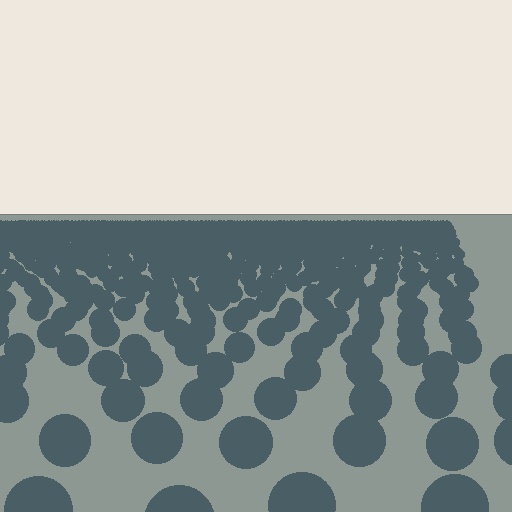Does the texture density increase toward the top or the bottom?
Density increases toward the top.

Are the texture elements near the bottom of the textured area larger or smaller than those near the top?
Larger. Near the bottom, elements are closer to the viewer and appear at a bigger on-screen size.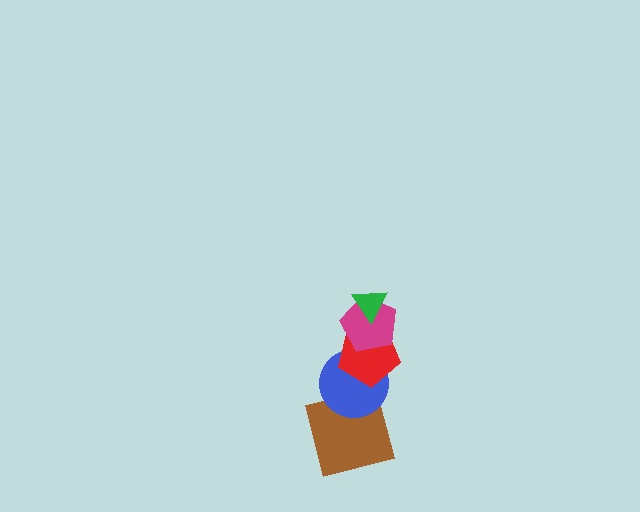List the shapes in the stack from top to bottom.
From top to bottom: the green triangle, the magenta pentagon, the red pentagon, the blue circle, the brown square.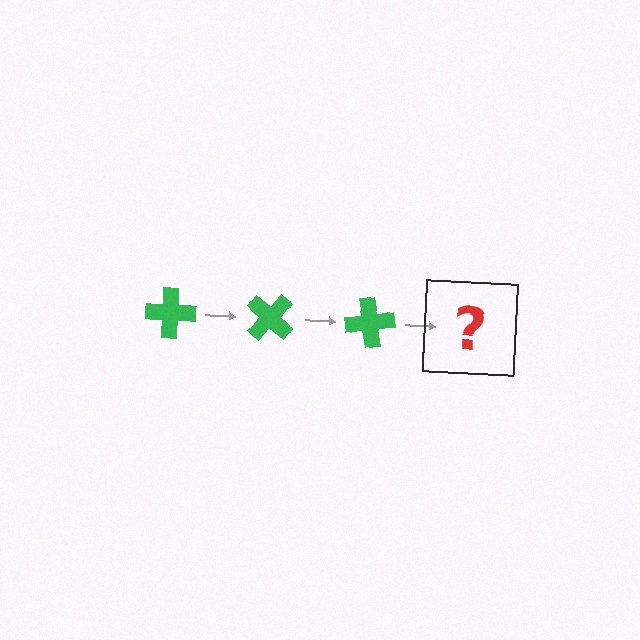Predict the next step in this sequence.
The next step is a green cross rotated 120 degrees.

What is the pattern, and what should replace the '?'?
The pattern is that the cross rotates 40 degrees each step. The '?' should be a green cross rotated 120 degrees.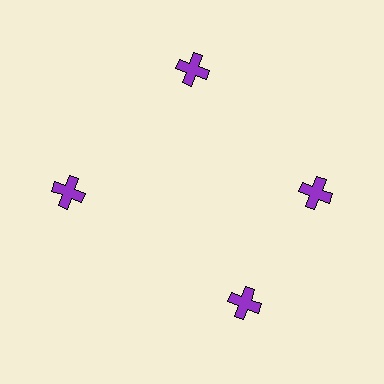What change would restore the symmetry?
The symmetry would be restored by rotating it back into even spacing with its neighbors so that all 4 crosses sit at equal angles and equal distance from the center.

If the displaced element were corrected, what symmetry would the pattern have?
It would have 4-fold rotational symmetry — the pattern would map onto itself every 90 degrees.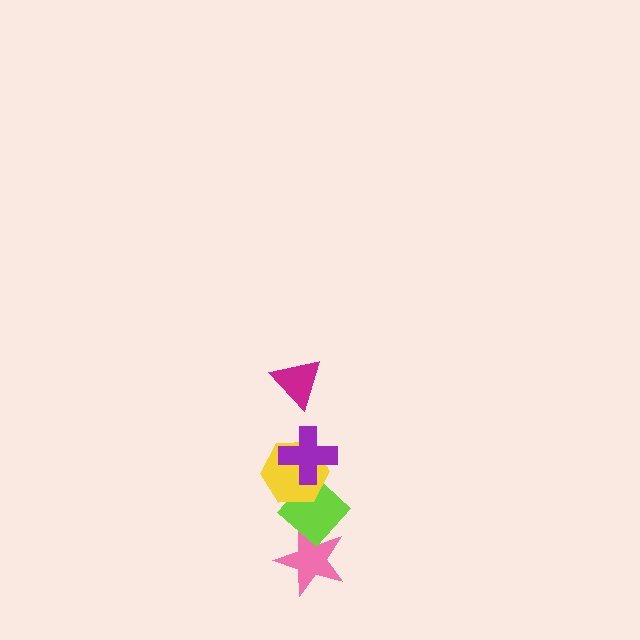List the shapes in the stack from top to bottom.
From top to bottom: the magenta triangle, the purple cross, the yellow hexagon, the lime diamond, the pink star.